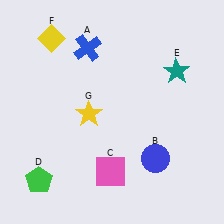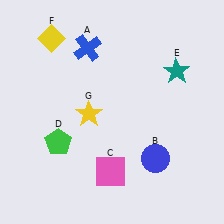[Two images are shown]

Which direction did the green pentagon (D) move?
The green pentagon (D) moved up.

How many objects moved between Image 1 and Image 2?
1 object moved between the two images.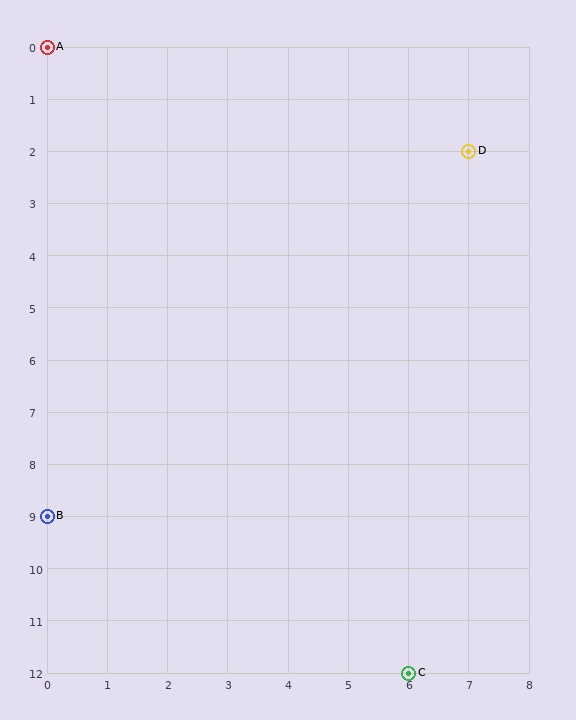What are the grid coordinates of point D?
Point D is at grid coordinates (7, 2).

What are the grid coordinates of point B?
Point B is at grid coordinates (0, 9).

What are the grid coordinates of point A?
Point A is at grid coordinates (0, 0).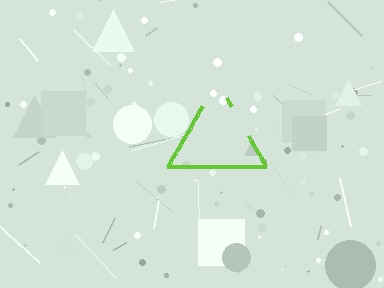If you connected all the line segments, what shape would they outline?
They would outline a triangle.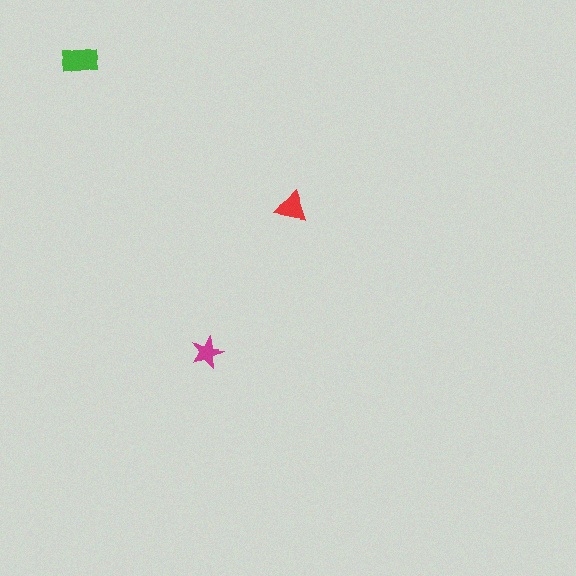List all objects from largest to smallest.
The green rectangle, the red triangle, the magenta star.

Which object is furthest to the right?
The red triangle is rightmost.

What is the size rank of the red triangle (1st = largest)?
2nd.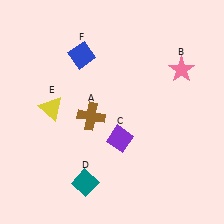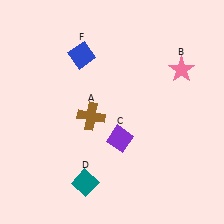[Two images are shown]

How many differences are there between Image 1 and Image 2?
There is 1 difference between the two images.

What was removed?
The yellow triangle (E) was removed in Image 2.